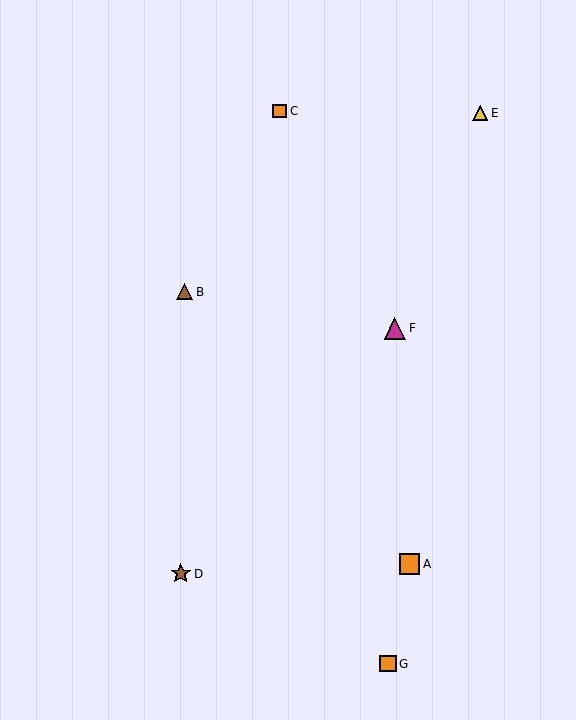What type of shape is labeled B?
Shape B is a brown triangle.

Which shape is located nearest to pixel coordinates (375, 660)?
The orange square (labeled G) at (388, 664) is nearest to that location.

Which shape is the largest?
The magenta triangle (labeled F) is the largest.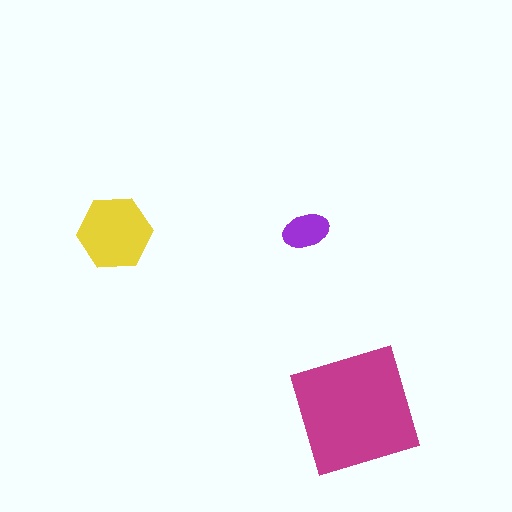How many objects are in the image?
There are 3 objects in the image.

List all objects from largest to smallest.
The magenta square, the yellow hexagon, the purple ellipse.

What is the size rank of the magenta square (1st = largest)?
1st.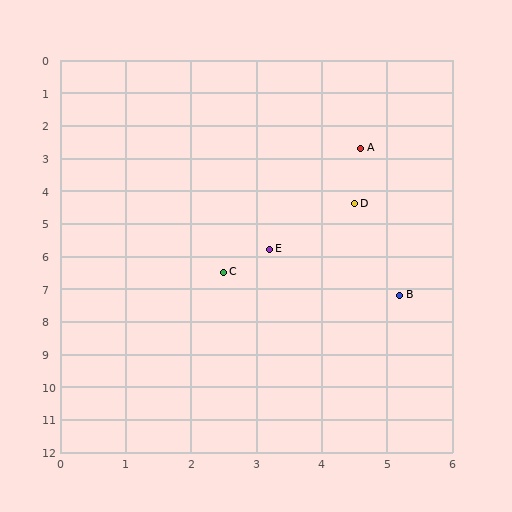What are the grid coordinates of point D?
Point D is at approximately (4.5, 4.4).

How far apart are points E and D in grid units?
Points E and D are about 1.9 grid units apart.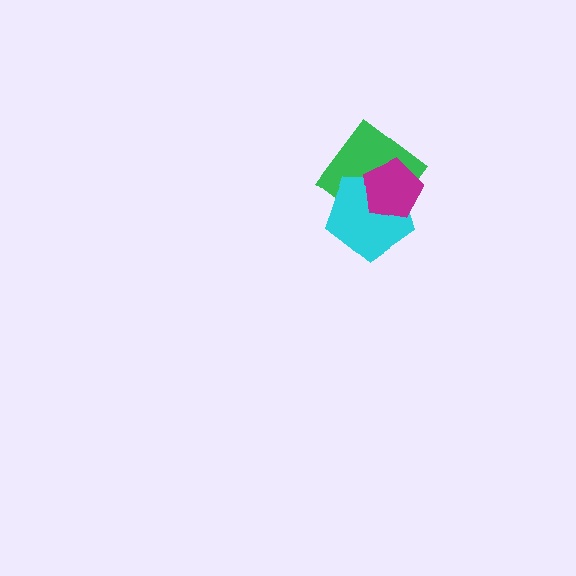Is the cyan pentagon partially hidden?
Yes, it is partially covered by another shape.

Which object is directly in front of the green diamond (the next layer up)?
The cyan pentagon is directly in front of the green diamond.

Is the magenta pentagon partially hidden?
No, no other shape covers it.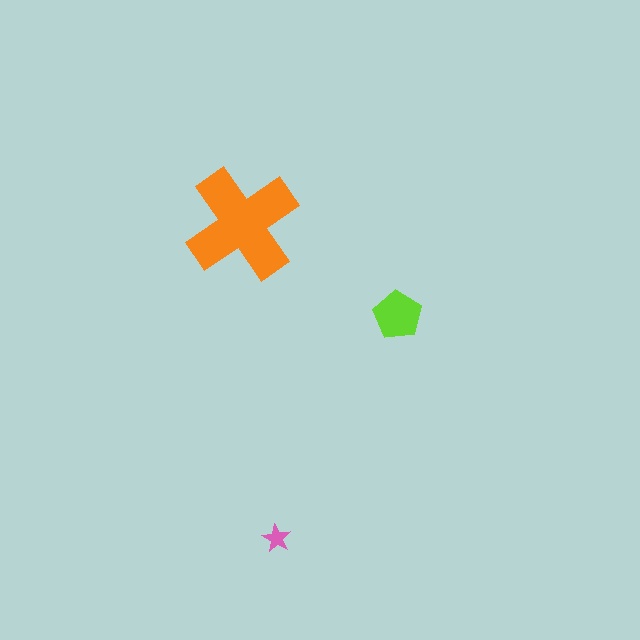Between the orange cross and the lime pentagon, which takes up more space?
The orange cross.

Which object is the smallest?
The pink star.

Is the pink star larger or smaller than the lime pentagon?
Smaller.